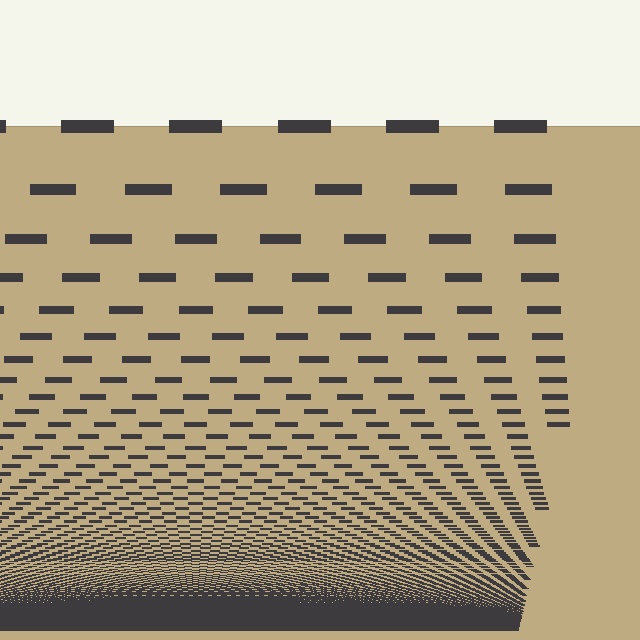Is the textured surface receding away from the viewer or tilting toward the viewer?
The surface appears to tilt toward the viewer. Texture elements get larger and sparser toward the top.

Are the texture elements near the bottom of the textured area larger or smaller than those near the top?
Smaller. The gradient is inverted — elements near the bottom are smaller and denser.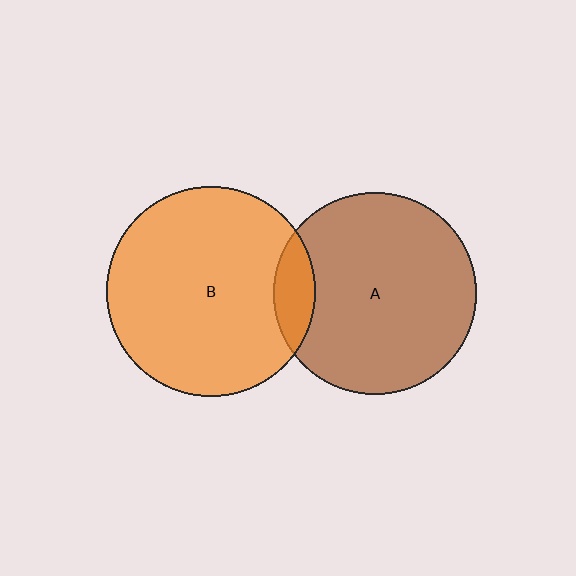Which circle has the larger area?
Circle B (orange).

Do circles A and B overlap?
Yes.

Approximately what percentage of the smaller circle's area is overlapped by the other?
Approximately 10%.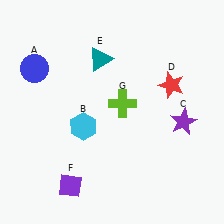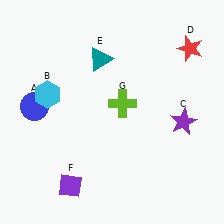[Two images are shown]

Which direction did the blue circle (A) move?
The blue circle (A) moved down.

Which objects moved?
The objects that moved are: the blue circle (A), the cyan hexagon (B), the red star (D).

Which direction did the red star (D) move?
The red star (D) moved up.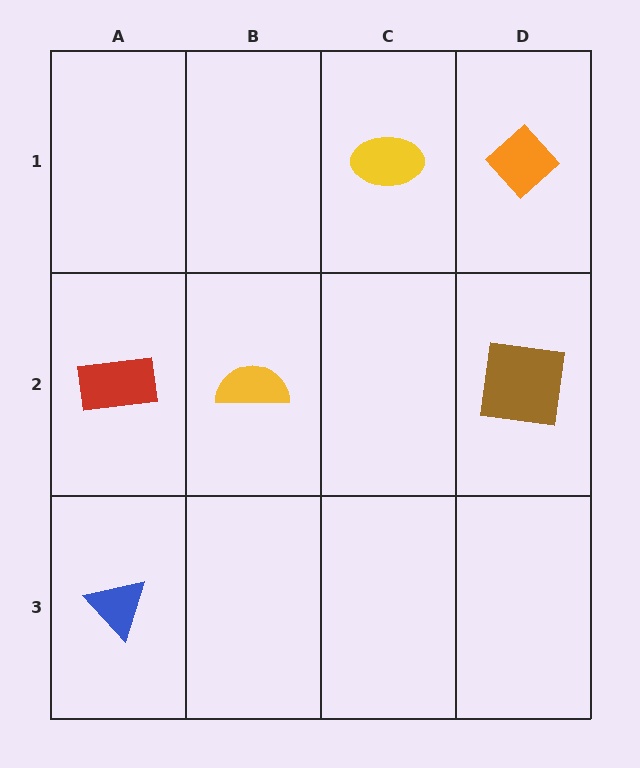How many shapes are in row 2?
3 shapes.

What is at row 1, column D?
An orange diamond.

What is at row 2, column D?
A brown square.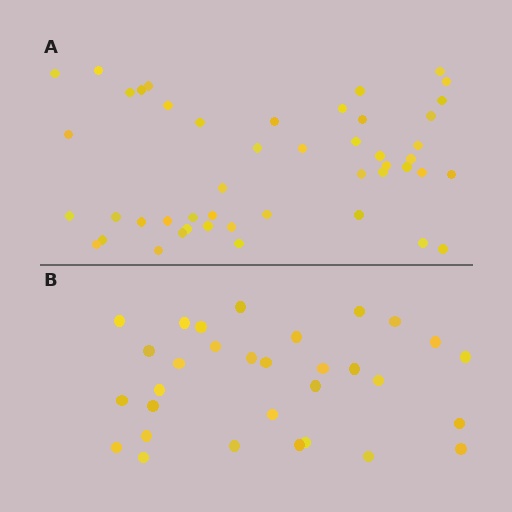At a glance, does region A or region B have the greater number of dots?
Region A (the top region) has more dots.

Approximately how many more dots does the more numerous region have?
Region A has approximately 15 more dots than region B.